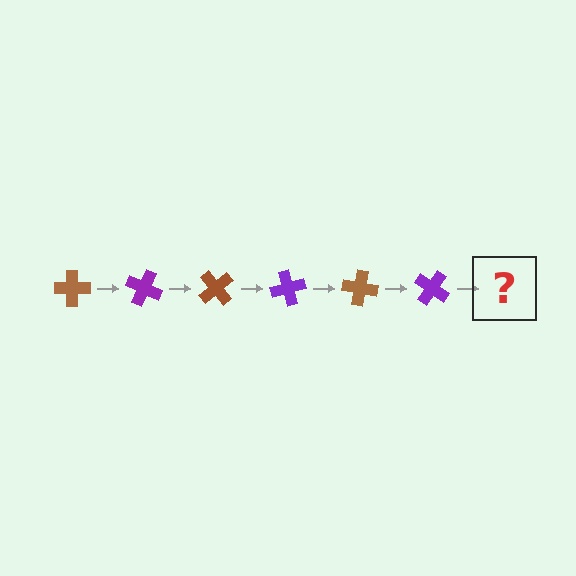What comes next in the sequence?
The next element should be a brown cross, rotated 150 degrees from the start.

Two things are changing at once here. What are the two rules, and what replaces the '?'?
The two rules are that it rotates 25 degrees each step and the color cycles through brown and purple. The '?' should be a brown cross, rotated 150 degrees from the start.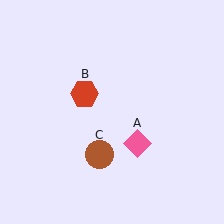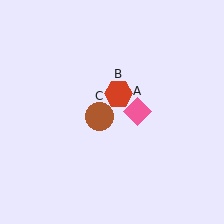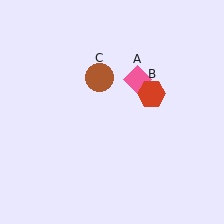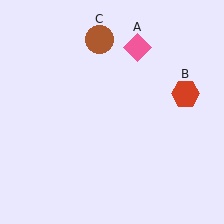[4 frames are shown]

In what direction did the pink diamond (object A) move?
The pink diamond (object A) moved up.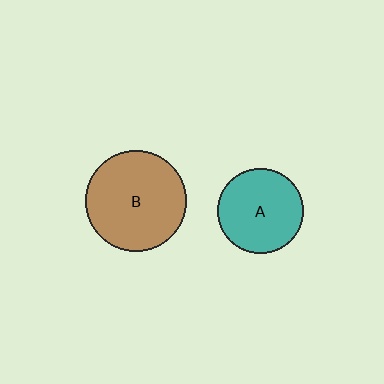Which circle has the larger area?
Circle B (brown).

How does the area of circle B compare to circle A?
Approximately 1.4 times.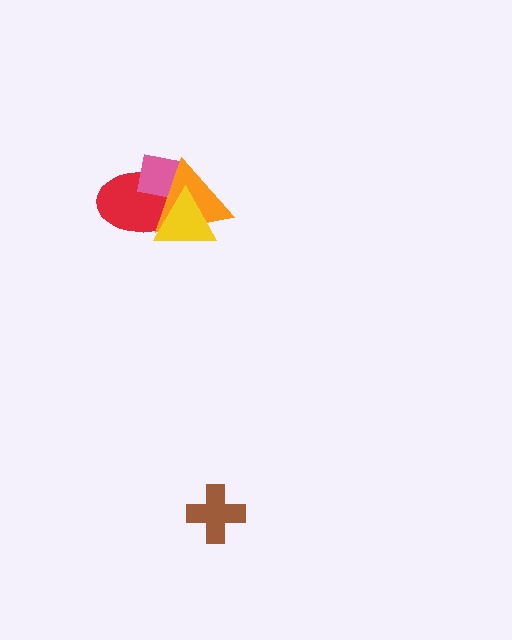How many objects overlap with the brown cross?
0 objects overlap with the brown cross.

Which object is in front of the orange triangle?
The yellow triangle is in front of the orange triangle.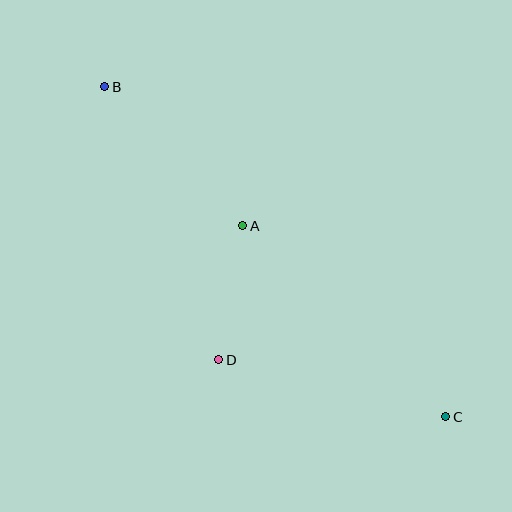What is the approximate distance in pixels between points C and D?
The distance between C and D is approximately 234 pixels.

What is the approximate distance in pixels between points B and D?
The distance between B and D is approximately 296 pixels.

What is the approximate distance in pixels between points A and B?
The distance between A and B is approximately 196 pixels.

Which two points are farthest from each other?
Points B and C are farthest from each other.